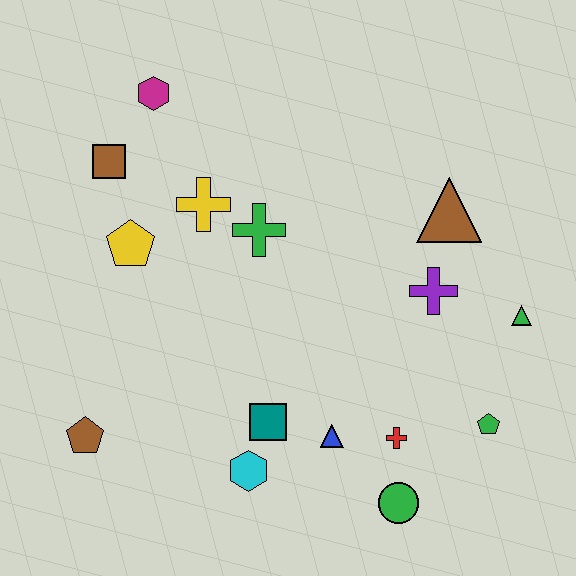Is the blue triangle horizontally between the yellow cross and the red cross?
Yes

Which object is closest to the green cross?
The yellow cross is closest to the green cross.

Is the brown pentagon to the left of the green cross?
Yes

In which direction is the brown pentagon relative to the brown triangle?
The brown pentagon is to the left of the brown triangle.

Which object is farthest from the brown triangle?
The brown pentagon is farthest from the brown triangle.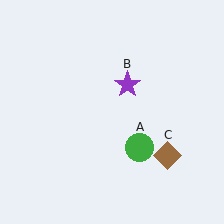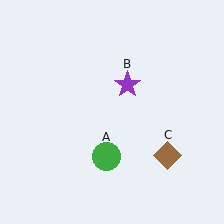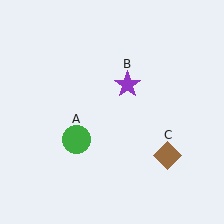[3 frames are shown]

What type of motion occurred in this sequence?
The green circle (object A) rotated clockwise around the center of the scene.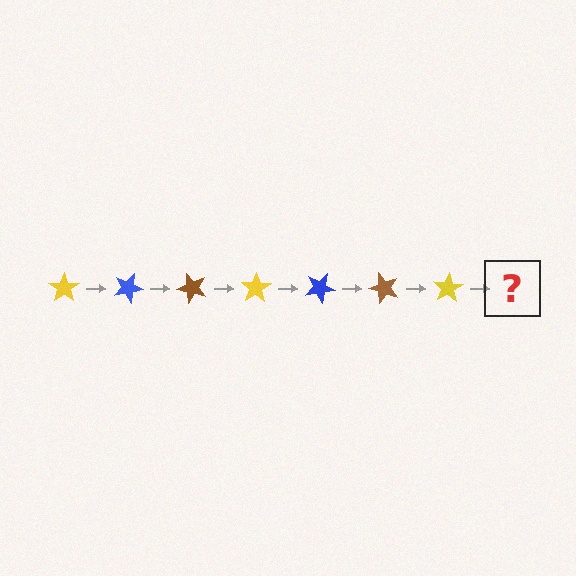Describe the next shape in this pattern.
It should be a blue star, rotated 175 degrees from the start.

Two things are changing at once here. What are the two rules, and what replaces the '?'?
The two rules are that it rotates 25 degrees each step and the color cycles through yellow, blue, and brown. The '?' should be a blue star, rotated 175 degrees from the start.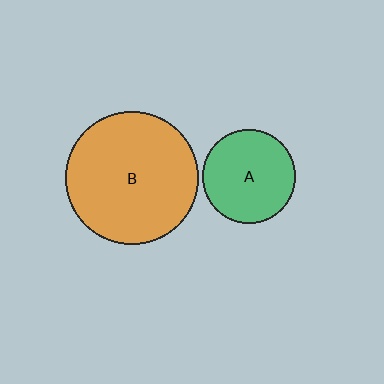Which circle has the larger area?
Circle B (orange).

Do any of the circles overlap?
No, none of the circles overlap.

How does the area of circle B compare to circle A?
Approximately 2.0 times.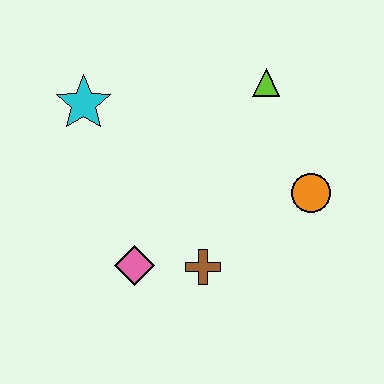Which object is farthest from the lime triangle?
The pink diamond is farthest from the lime triangle.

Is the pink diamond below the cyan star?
Yes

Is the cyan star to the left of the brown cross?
Yes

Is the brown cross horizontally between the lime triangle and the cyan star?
Yes